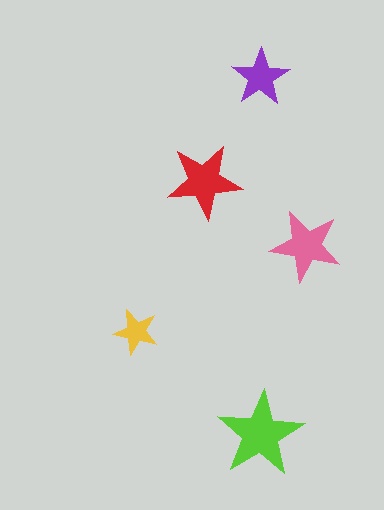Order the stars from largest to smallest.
the lime one, the red one, the pink one, the purple one, the yellow one.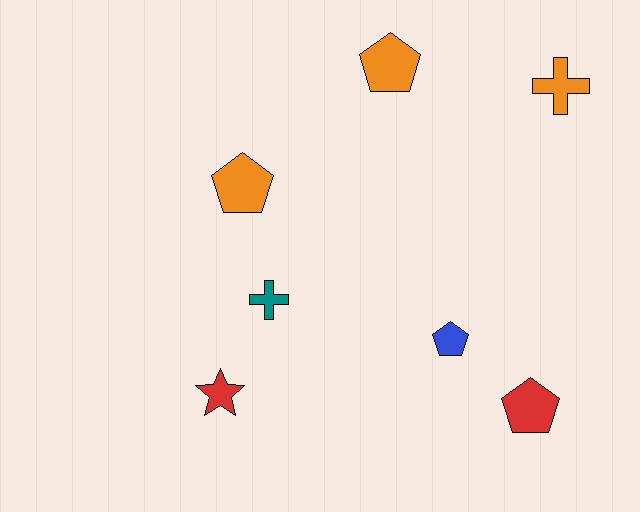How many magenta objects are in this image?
There are no magenta objects.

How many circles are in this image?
There are no circles.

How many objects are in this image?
There are 7 objects.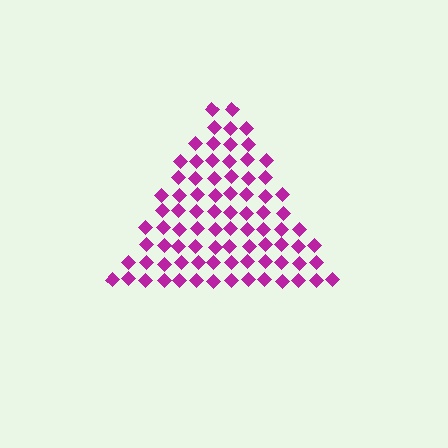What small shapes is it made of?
It is made of small diamonds.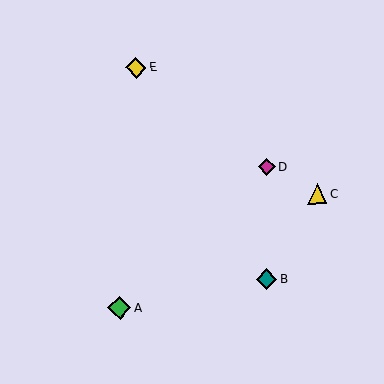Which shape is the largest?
The green diamond (labeled A) is the largest.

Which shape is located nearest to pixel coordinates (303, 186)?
The yellow triangle (labeled C) at (317, 194) is nearest to that location.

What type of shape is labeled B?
Shape B is a teal diamond.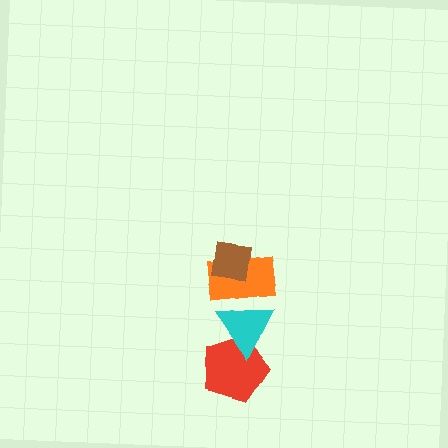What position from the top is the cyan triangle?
The cyan triangle is 3rd from the top.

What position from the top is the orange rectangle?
The orange rectangle is 2nd from the top.